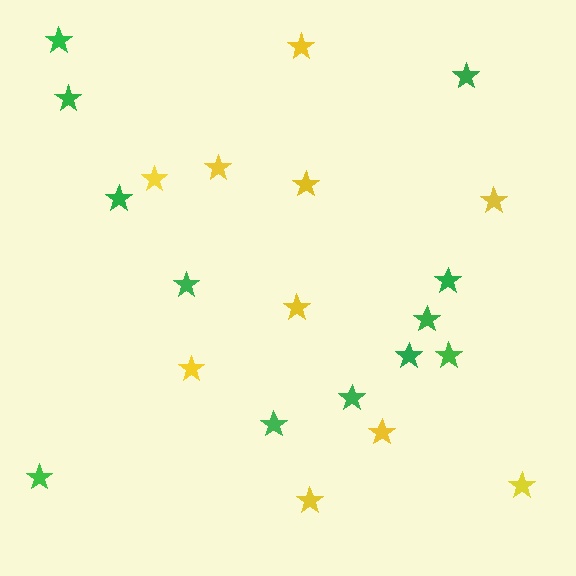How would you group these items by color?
There are 2 groups: one group of yellow stars (10) and one group of green stars (12).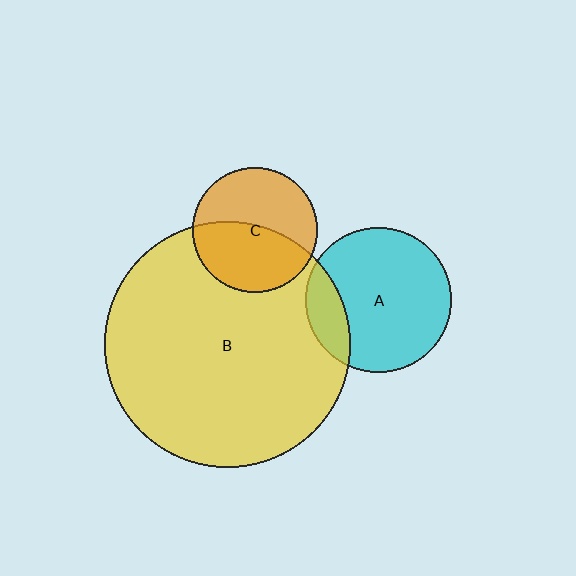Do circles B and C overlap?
Yes.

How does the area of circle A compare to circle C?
Approximately 1.4 times.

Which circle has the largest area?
Circle B (yellow).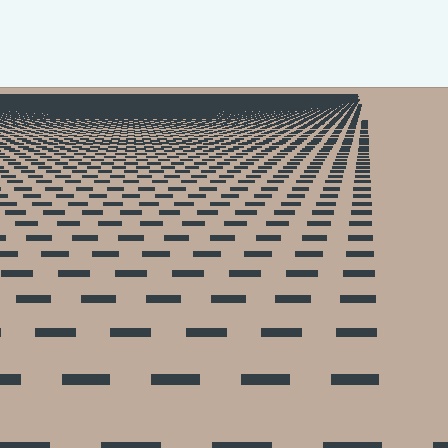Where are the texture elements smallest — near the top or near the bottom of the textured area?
Near the top.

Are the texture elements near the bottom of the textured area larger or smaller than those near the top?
Larger. Near the bottom, elements are closer to the viewer and appear at a bigger on-screen size.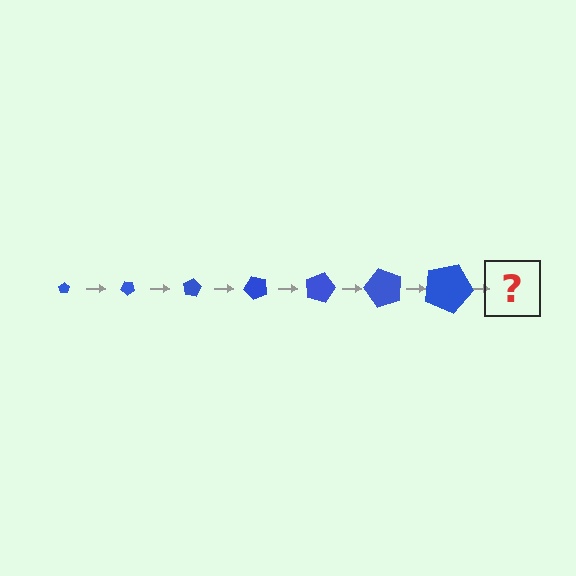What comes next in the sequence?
The next element should be a pentagon, larger than the previous one and rotated 280 degrees from the start.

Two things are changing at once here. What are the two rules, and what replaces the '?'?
The two rules are that the pentagon grows larger each step and it rotates 40 degrees each step. The '?' should be a pentagon, larger than the previous one and rotated 280 degrees from the start.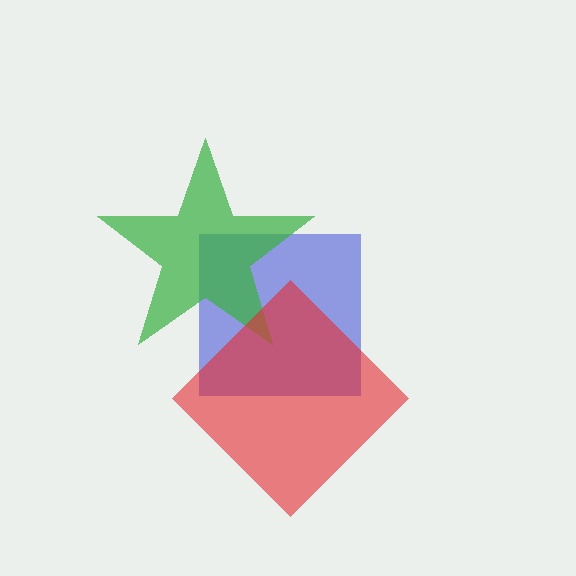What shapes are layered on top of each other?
The layered shapes are: a blue square, a green star, a red diamond.